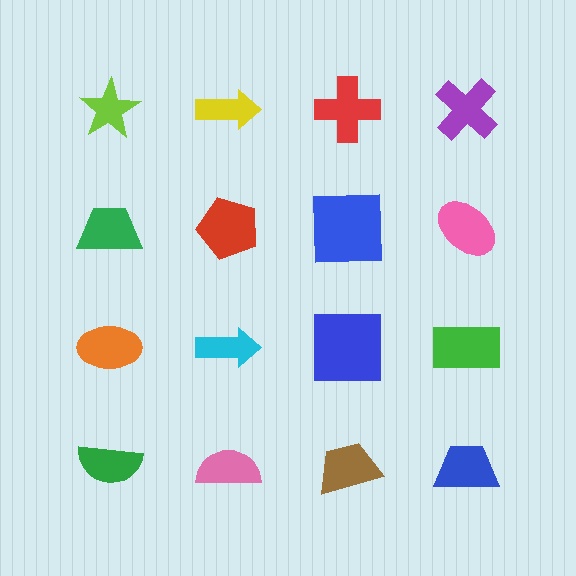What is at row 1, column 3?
A red cross.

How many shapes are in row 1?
4 shapes.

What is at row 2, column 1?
A green trapezoid.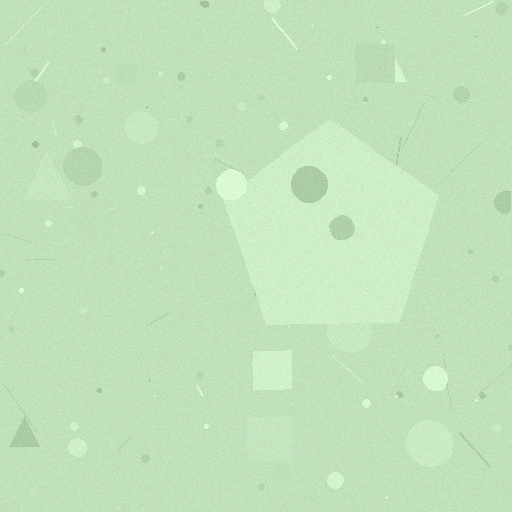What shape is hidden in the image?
A pentagon is hidden in the image.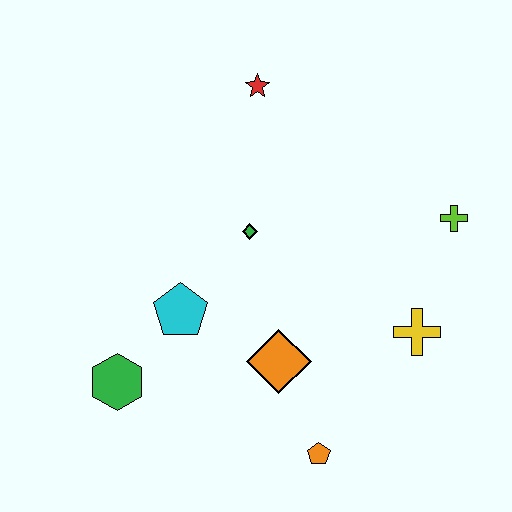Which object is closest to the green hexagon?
The cyan pentagon is closest to the green hexagon.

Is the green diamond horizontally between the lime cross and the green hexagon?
Yes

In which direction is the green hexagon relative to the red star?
The green hexagon is below the red star.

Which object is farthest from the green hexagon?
The lime cross is farthest from the green hexagon.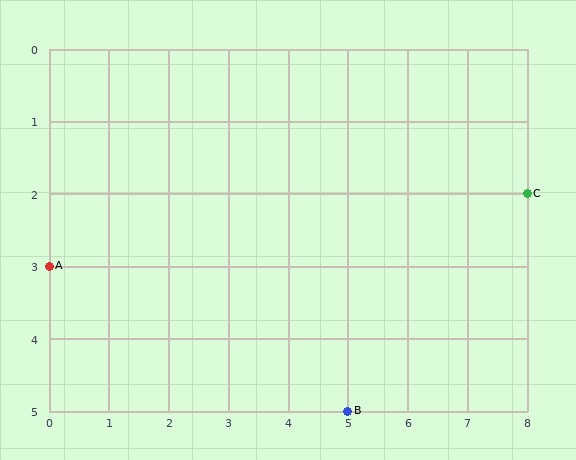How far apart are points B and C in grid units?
Points B and C are 3 columns and 3 rows apart (about 4.2 grid units diagonally).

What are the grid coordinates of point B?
Point B is at grid coordinates (5, 5).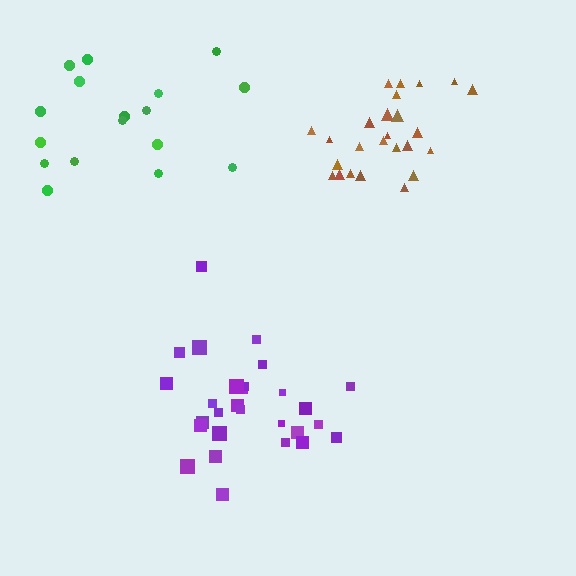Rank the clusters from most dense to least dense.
brown, purple, green.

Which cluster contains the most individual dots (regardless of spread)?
Purple (28).